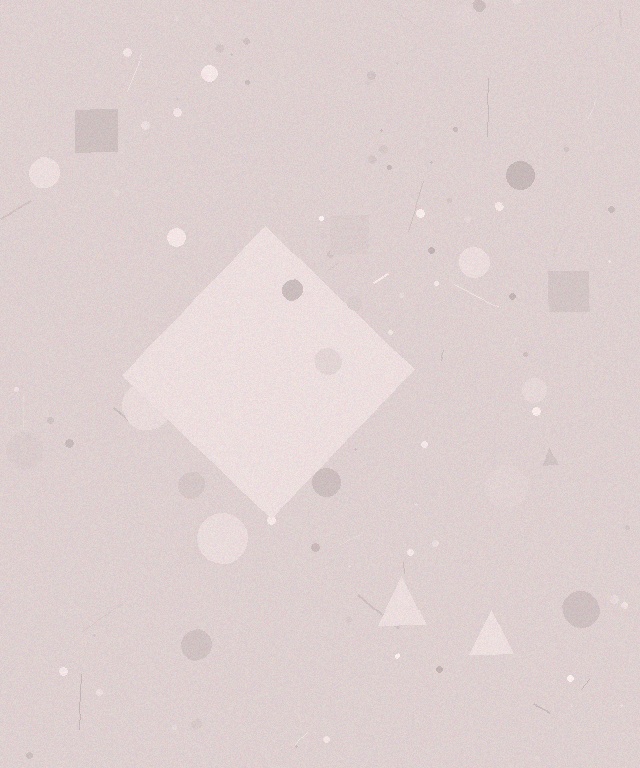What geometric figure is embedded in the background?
A diamond is embedded in the background.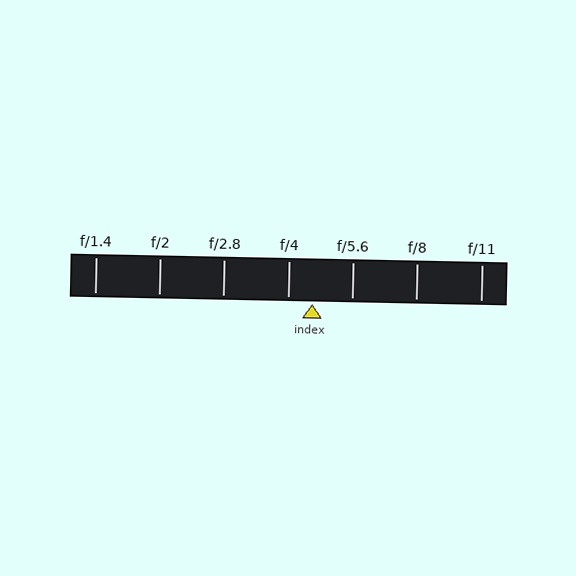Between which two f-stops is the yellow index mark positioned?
The index mark is between f/4 and f/5.6.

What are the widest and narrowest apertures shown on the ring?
The widest aperture shown is f/1.4 and the narrowest is f/11.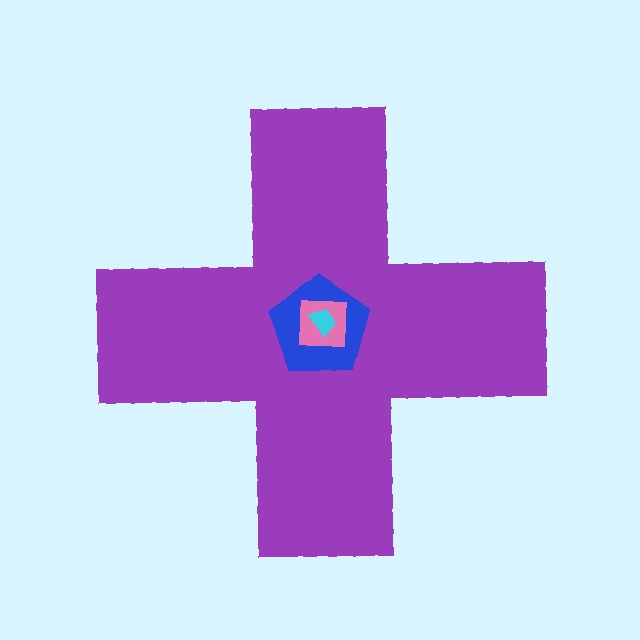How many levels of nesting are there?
4.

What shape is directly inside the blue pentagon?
The pink square.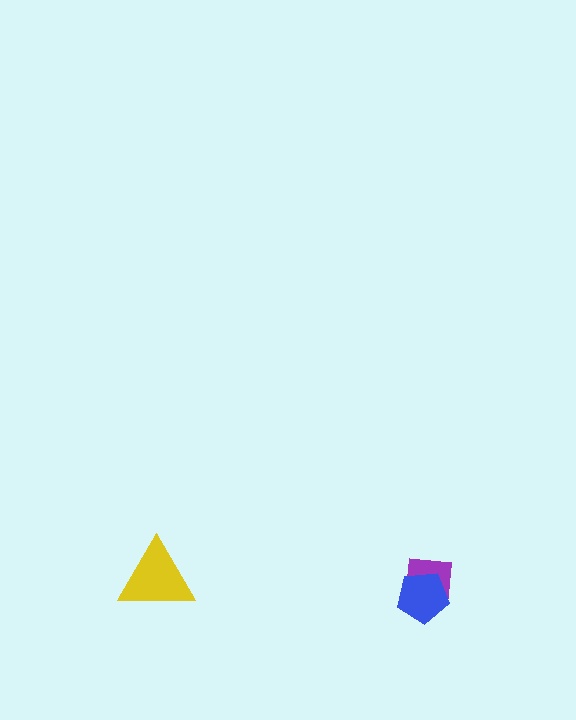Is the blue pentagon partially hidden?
No, no other shape covers it.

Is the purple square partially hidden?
Yes, it is partially covered by another shape.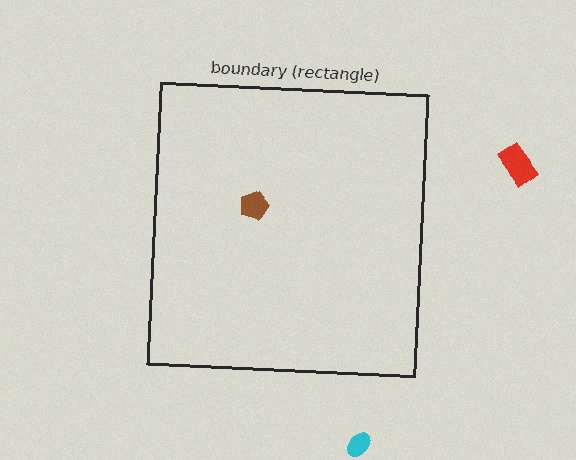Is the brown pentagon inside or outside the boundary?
Inside.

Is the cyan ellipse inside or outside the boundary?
Outside.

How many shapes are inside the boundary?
1 inside, 2 outside.